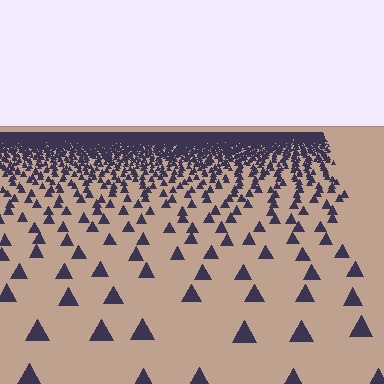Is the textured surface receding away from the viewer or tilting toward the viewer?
The surface is receding away from the viewer. Texture elements get smaller and denser toward the top.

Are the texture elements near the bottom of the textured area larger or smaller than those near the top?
Larger. Near the bottom, elements are closer to the viewer and appear at a bigger on-screen size.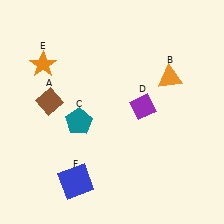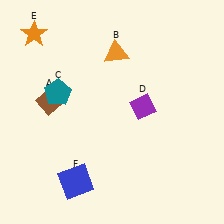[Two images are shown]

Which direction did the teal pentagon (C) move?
The teal pentagon (C) moved up.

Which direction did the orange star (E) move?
The orange star (E) moved up.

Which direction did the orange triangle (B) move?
The orange triangle (B) moved left.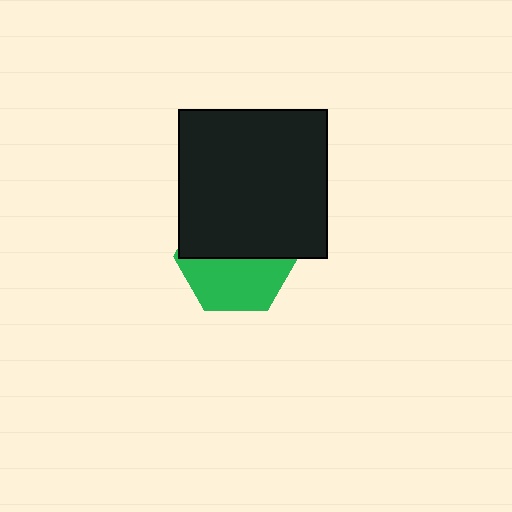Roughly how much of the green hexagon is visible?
About half of it is visible (roughly 47%).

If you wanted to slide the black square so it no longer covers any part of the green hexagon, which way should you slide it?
Slide it up — that is the most direct way to separate the two shapes.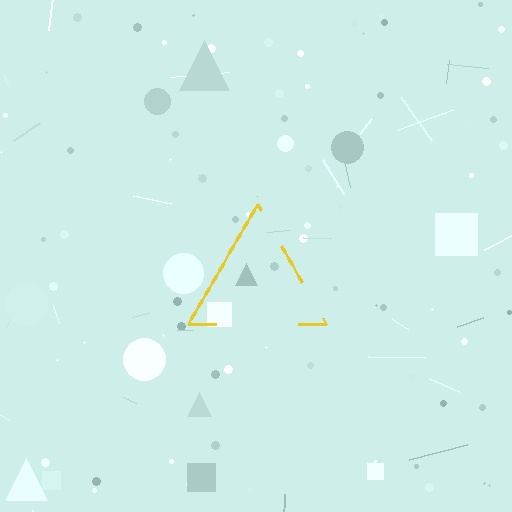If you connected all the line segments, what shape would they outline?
They would outline a triangle.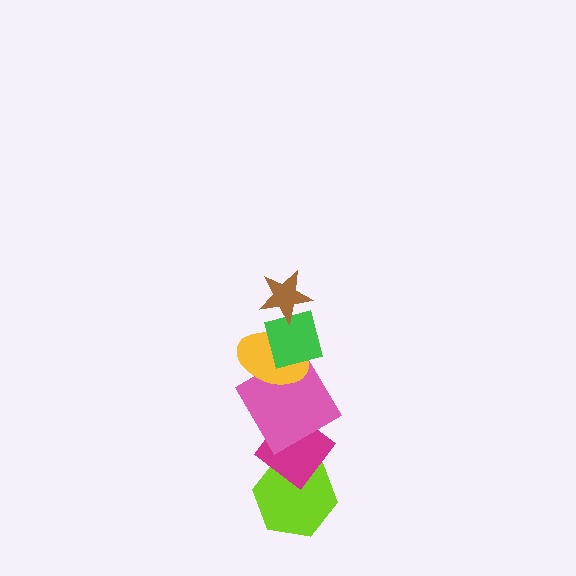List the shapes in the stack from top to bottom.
From top to bottom: the brown star, the green square, the yellow ellipse, the pink diamond, the magenta diamond, the lime hexagon.